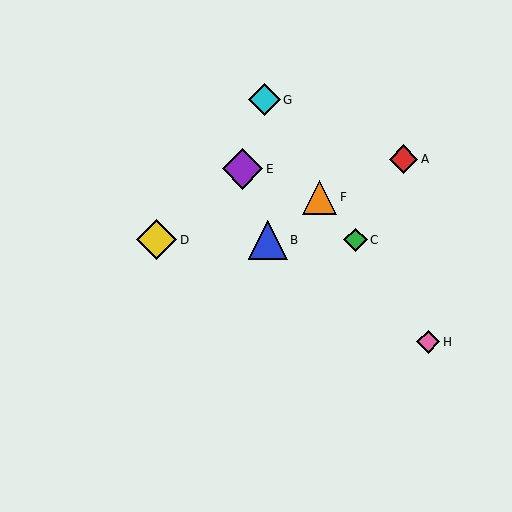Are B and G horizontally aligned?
No, B is at y≈240 and G is at y≈100.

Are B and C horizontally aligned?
Yes, both are at y≈240.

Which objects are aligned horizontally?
Objects B, C, D are aligned horizontally.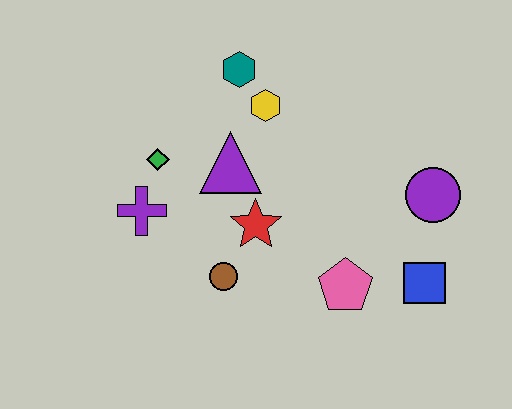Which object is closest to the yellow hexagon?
The teal hexagon is closest to the yellow hexagon.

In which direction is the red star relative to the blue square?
The red star is to the left of the blue square.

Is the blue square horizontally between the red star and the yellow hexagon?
No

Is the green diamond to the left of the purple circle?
Yes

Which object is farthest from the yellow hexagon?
The blue square is farthest from the yellow hexagon.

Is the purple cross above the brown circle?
Yes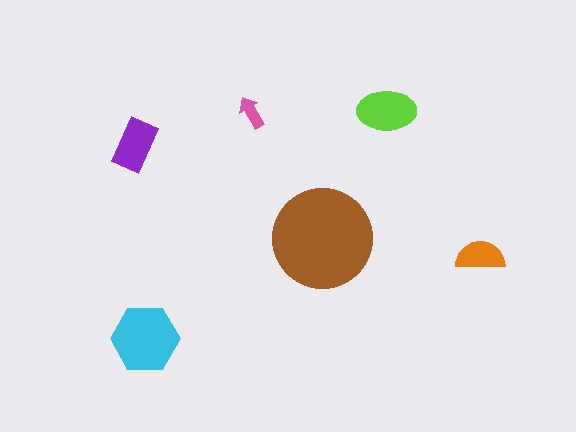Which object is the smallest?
The pink arrow.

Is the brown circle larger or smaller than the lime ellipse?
Larger.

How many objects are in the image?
There are 6 objects in the image.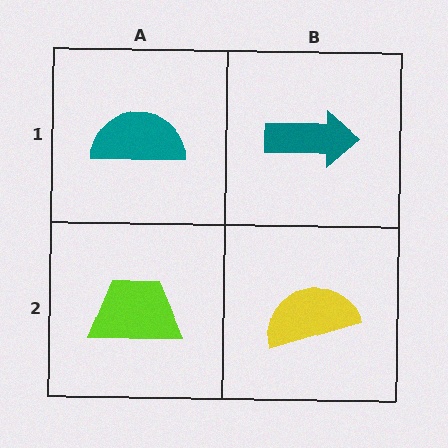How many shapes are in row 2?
2 shapes.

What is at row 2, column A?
A lime trapezoid.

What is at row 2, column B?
A yellow semicircle.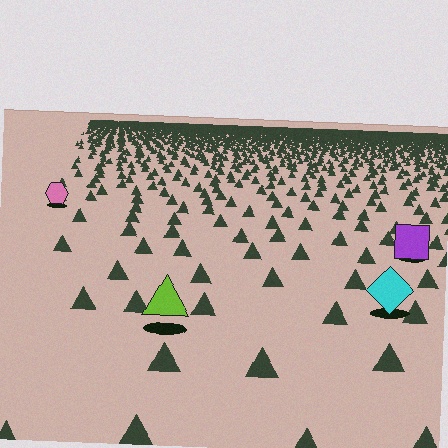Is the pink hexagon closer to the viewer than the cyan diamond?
No. The cyan diamond is closer — you can tell from the texture gradient: the ground texture is coarser near it.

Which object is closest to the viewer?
The lime triangle is closest. The texture marks near it are larger and more spread out.